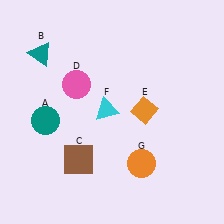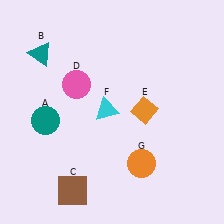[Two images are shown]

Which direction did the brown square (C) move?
The brown square (C) moved down.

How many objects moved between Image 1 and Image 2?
1 object moved between the two images.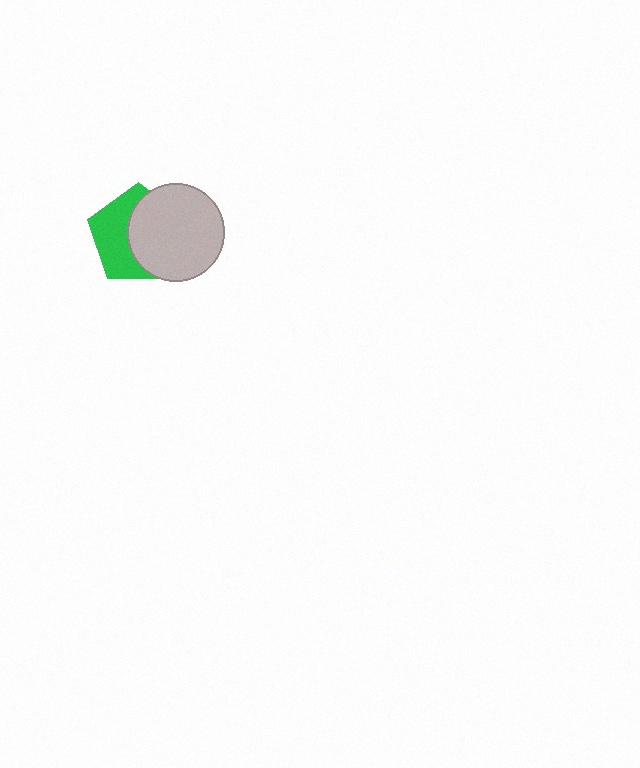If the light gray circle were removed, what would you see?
You would see the complete green pentagon.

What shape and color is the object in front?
The object in front is a light gray circle.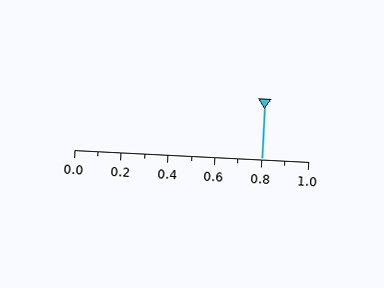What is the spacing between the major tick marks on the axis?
The major ticks are spaced 0.2 apart.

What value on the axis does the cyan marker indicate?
The marker indicates approximately 0.8.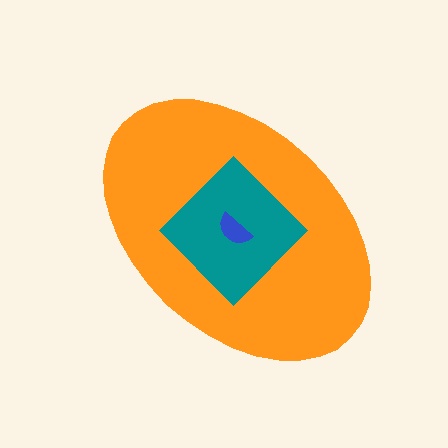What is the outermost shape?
The orange ellipse.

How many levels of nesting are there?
3.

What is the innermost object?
The blue semicircle.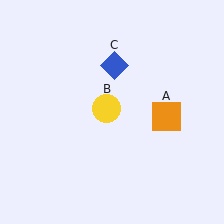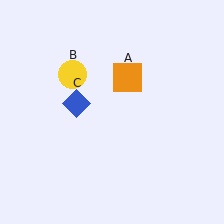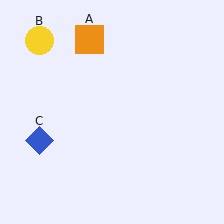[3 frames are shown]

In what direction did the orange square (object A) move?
The orange square (object A) moved up and to the left.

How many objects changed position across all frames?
3 objects changed position: orange square (object A), yellow circle (object B), blue diamond (object C).